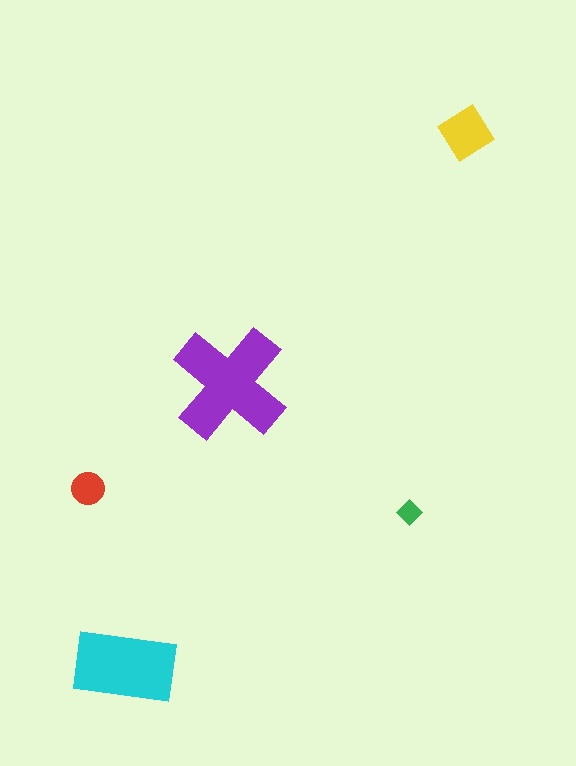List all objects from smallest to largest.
The green diamond, the red circle, the yellow diamond, the cyan rectangle, the purple cross.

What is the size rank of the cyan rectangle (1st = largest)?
2nd.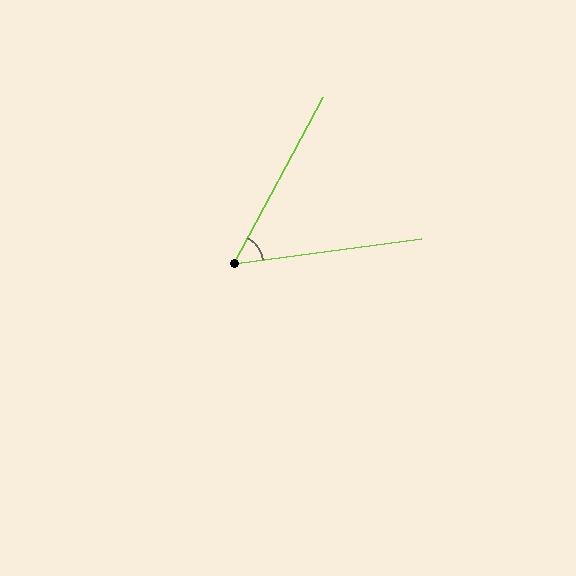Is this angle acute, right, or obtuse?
It is acute.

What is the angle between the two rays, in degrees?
Approximately 54 degrees.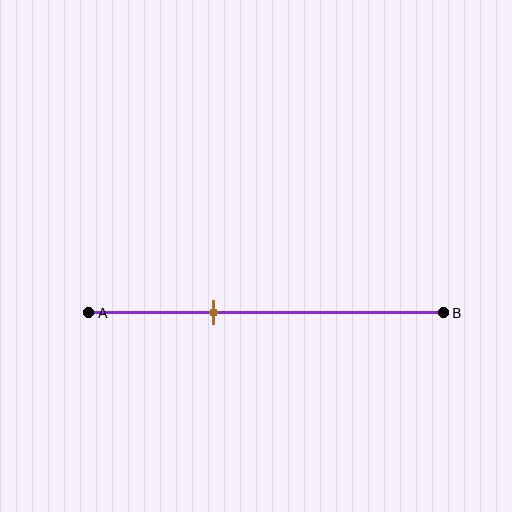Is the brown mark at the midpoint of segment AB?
No, the mark is at about 35% from A, not at the 50% midpoint.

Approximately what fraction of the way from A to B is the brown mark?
The brown mark is approximately 35% of the way from A to B.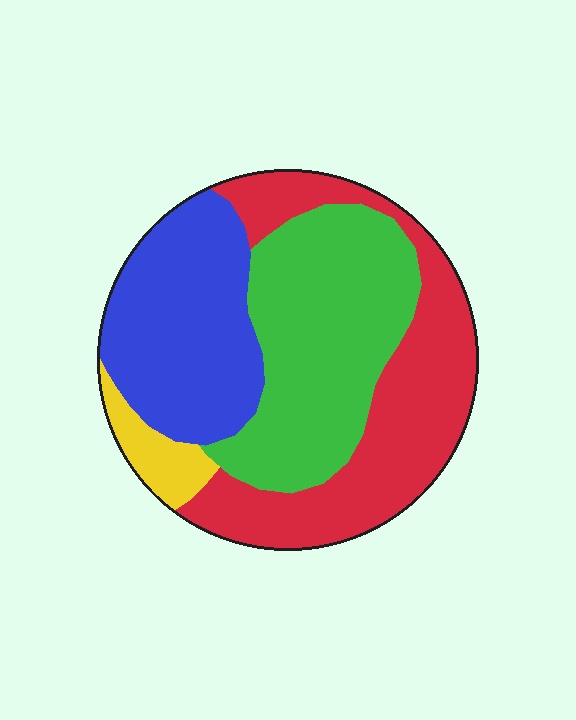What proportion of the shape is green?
Green covers 33% of the shape.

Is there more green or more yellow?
Green.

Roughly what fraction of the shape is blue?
Blue covers 27% of the shape.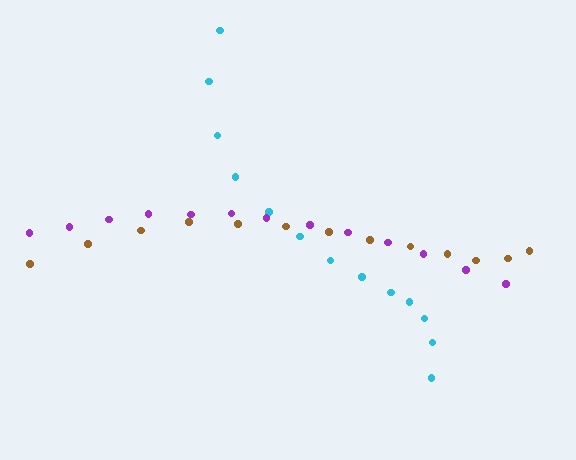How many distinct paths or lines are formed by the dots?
There are 3 distinct paths.